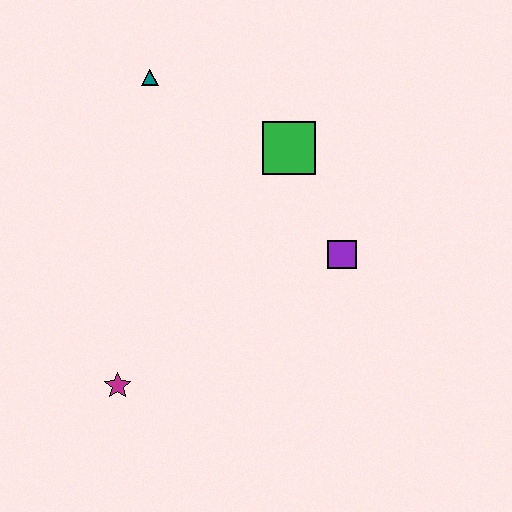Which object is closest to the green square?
The purple square is closest to the green square.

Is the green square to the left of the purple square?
Yes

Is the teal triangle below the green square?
No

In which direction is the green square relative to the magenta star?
The green square is above the magenta star.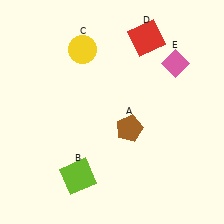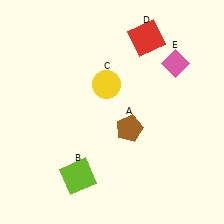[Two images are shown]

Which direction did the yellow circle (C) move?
The yellow circle (C) moved down.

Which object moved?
The yellow circle (C) moved down.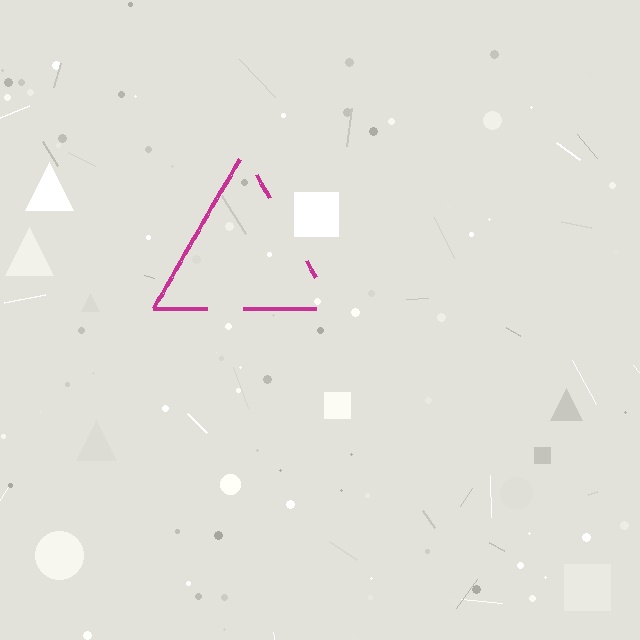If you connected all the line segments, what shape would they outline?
They would outline a triangle.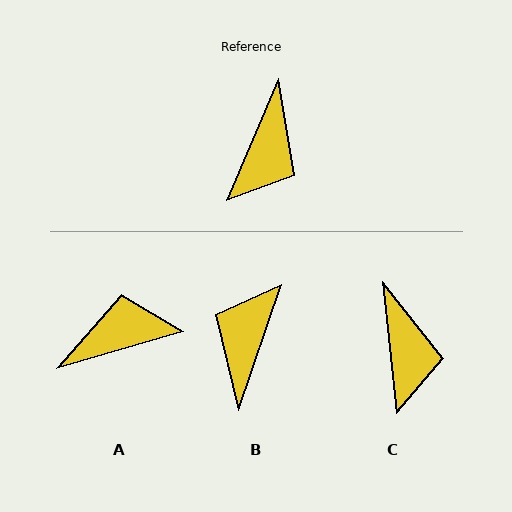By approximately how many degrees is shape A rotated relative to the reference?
Approximately 129 degrees counter-clockwise.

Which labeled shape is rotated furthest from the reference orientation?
B, about 176 degrees away.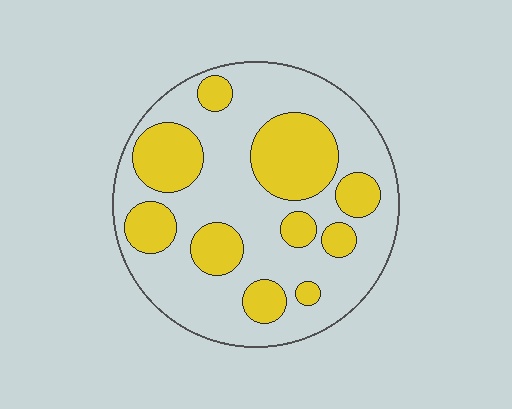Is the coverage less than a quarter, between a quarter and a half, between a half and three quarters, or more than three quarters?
Between a quarter and a half.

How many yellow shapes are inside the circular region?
10.